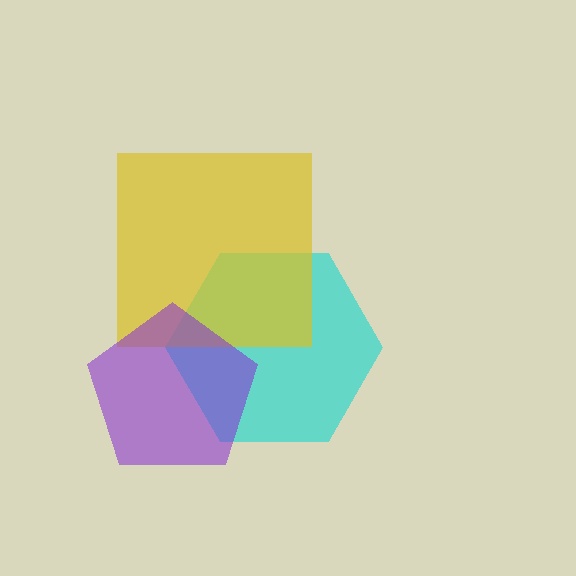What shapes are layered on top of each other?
The layered shapes are: a cyan hexagon, a yellow square, a purple pentagon.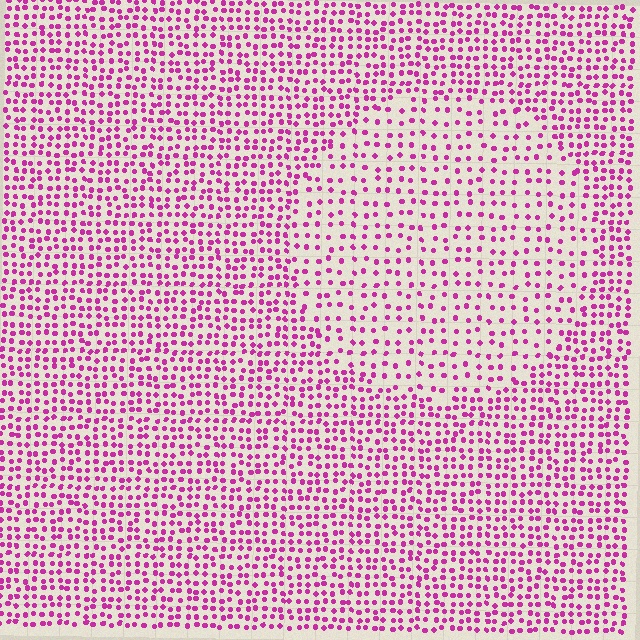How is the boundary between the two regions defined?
The boundary is defined by a change in element density (approximately 1.8x ratio). All elements are the same color, size, and shape.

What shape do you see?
I see a circle.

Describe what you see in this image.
The image contains small magenta elements arranged at two different densities. A circle-shaped region is visible where the elements are less densely packed than the surrounding area.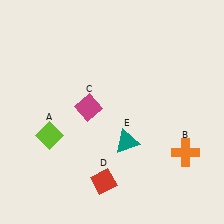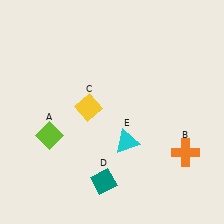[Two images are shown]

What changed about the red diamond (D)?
In Image 1, D is red. In Image 2, it changed to teal.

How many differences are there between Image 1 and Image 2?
There are 3 differences between the two images.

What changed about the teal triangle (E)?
In Image 1, E is teal. In Image 2, it changed to cyan.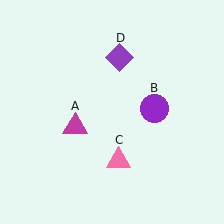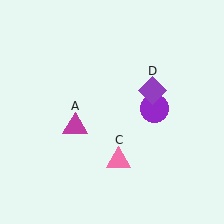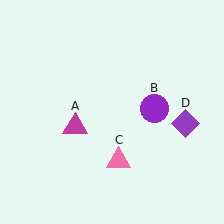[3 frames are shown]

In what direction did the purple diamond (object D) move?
The purple diamond (object D) moved down and to the right.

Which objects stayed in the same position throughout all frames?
Magenta triangle (object A) and purple circle (object B) and pink triangle (object C) remained stationary.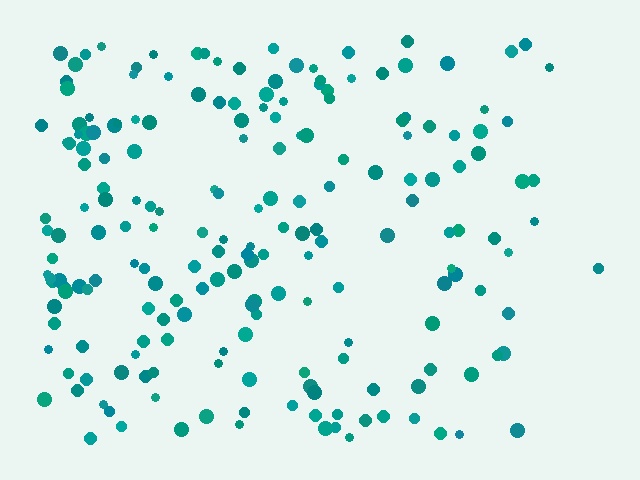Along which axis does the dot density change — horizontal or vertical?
Horizontal.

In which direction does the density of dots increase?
From right to left, with the left side densest.